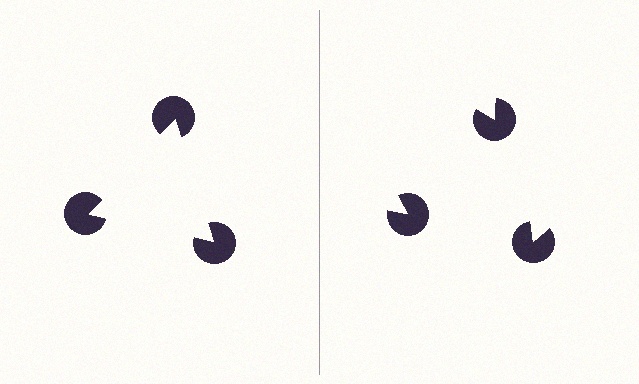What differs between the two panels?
The pac-man discs are positioned identically on both sides; only the wedge orientations differ. On the left they align to a triangle; on the right they are misaligned.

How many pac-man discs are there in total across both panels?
6 — 3 on each side.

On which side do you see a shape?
An illusory triangle appears on the left side. On the right side the wedge cuts are rotated, so no coherent shape forms.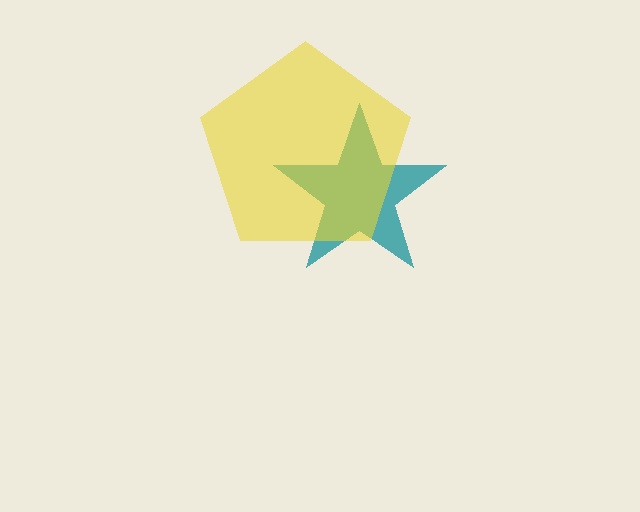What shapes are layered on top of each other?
The layered shapes are: a teal star, a yellow pentagon.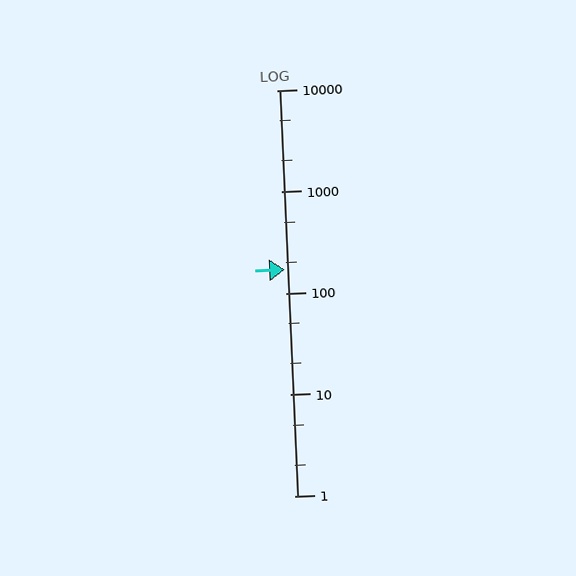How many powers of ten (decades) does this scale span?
The scale spans 4 decades, from 1 to 10000.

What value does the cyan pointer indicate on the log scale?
The pointer indicates approximately 170.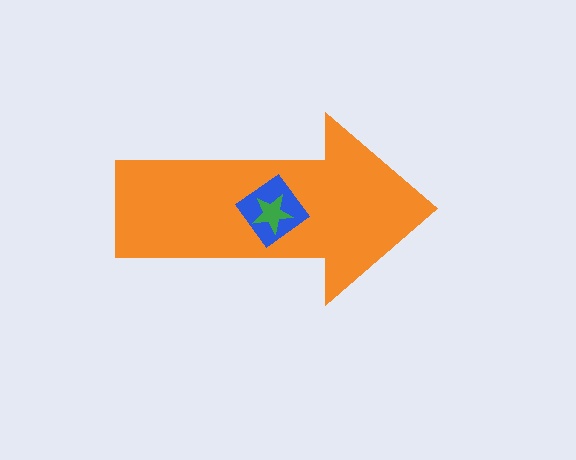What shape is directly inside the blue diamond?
The green star.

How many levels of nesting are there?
3.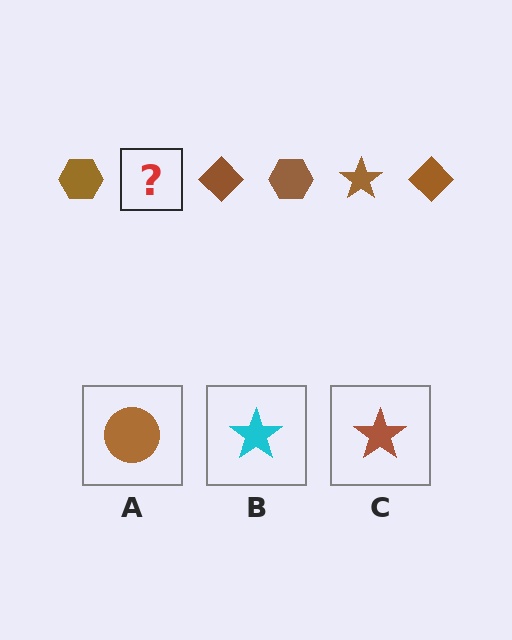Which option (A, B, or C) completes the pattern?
C.